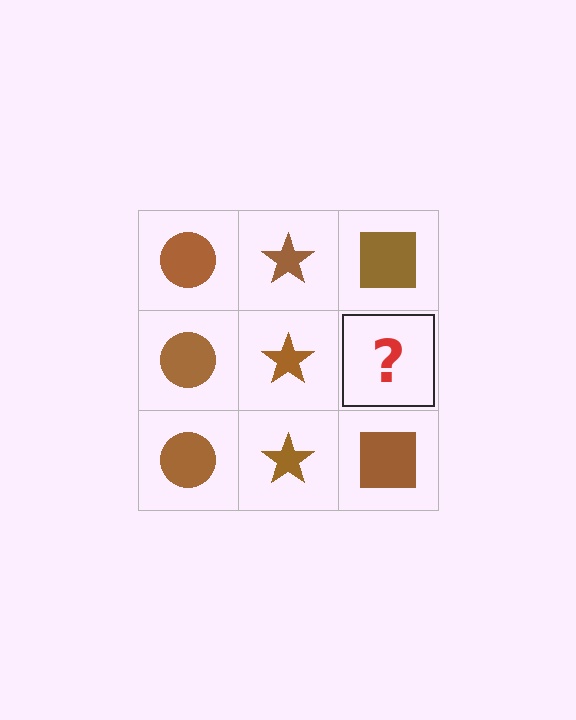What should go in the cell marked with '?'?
The missing cell should contain a brown square.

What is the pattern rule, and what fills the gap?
The rule is that each column has a consistent shape. The gap should be filled with a brown square.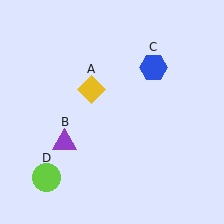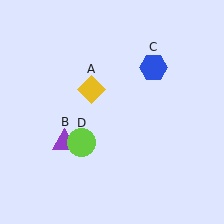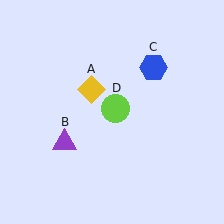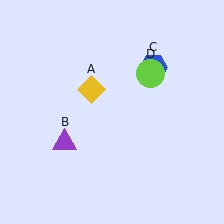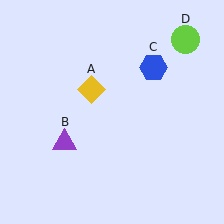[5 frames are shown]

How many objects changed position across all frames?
1 object changed position: lime circle (object D).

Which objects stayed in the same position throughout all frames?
Yellow diamond (object A) and purple triangle (object B) and blue hexagon (object C) remained stationary.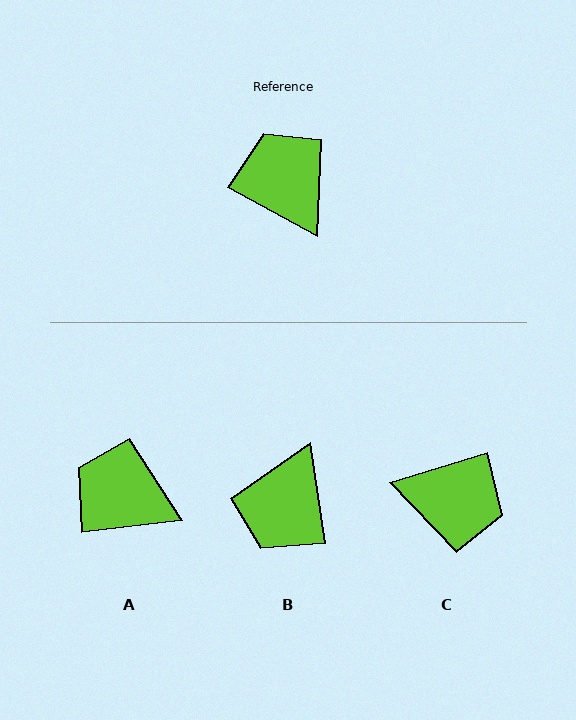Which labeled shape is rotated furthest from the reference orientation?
C, about 134 degrees away.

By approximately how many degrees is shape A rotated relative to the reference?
Approximately 35 degrees counter-clockwise.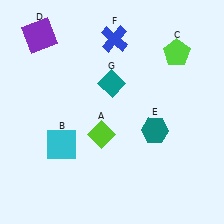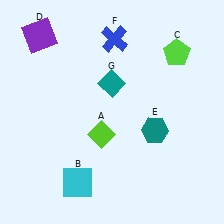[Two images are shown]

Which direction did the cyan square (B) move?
The cyan square (B) moved down.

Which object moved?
The cyan square (B) moved down.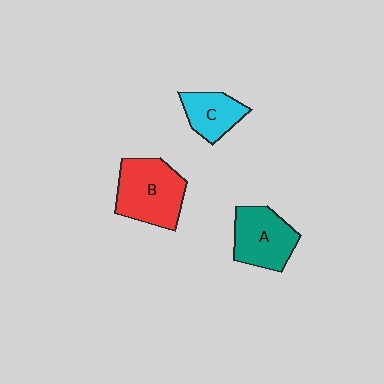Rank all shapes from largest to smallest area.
From largest to smallest: B (red), A (teal), C (cyan).